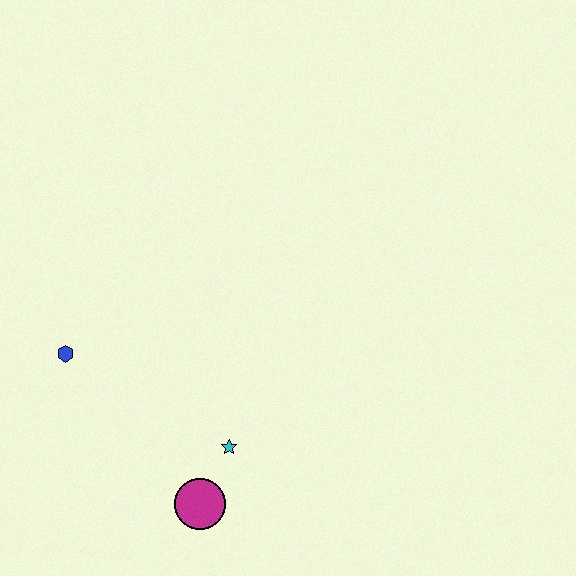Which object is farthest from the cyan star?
The blue hexagon is farthest from the cyan star.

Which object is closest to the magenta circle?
The cyan star is closest to the magenta circle.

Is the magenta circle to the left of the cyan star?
Yes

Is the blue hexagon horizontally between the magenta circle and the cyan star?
No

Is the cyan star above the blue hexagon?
No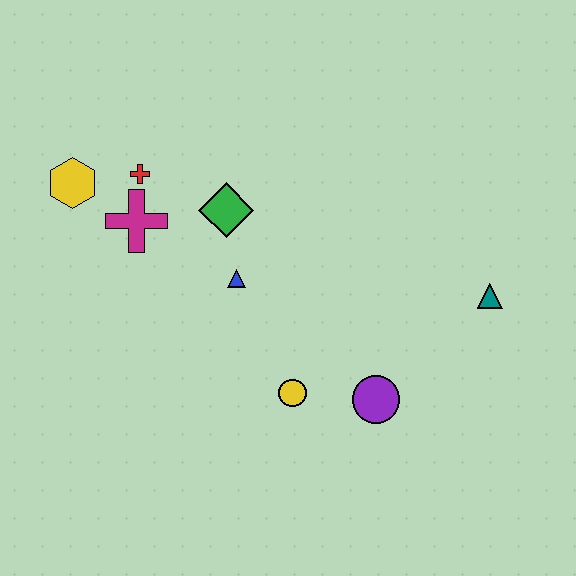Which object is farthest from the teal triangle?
The yellow hexagon is farthest from the teal triangle.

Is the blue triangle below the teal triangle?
No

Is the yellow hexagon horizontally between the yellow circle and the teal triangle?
No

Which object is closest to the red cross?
The magenta cross is closest to the red cross.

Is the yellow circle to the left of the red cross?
No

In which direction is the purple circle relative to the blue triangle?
The purple circle is to the right of the blue triangle.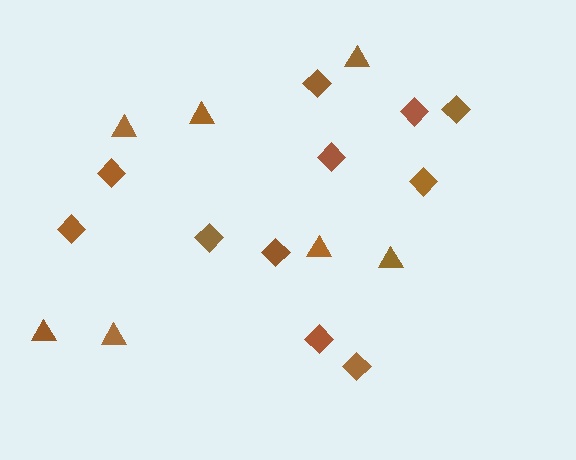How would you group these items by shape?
There are 2 groups: one group of diamonds (11) and one group of triangles (7).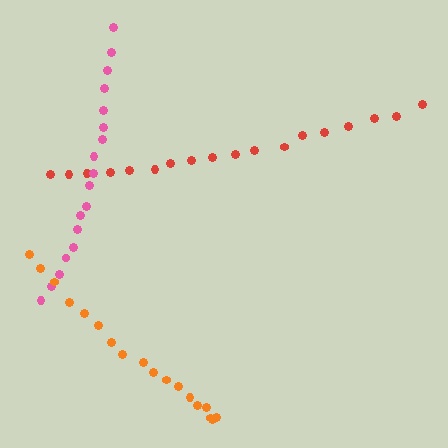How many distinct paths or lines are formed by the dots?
There are 3 distinct paths.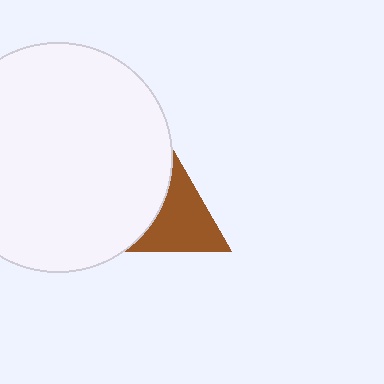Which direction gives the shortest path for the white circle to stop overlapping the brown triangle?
Moving left gives the shortest separation.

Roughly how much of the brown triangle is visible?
About half of it is visible (roughly 57%).